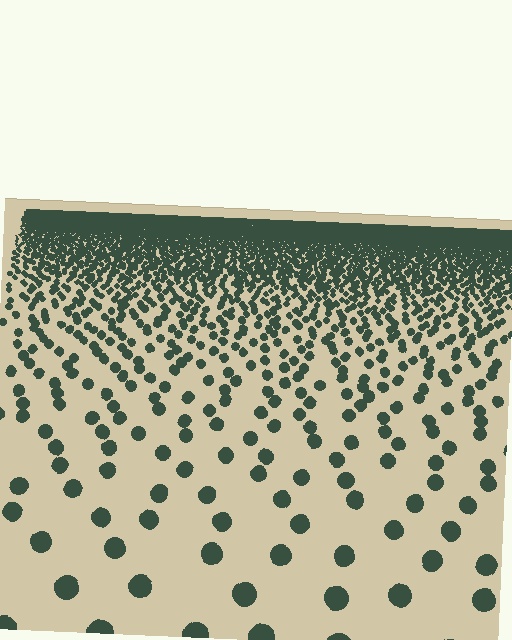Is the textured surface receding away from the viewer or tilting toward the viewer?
The surface is receding away from the viewer. Texture elements get smaller and denser toward the top.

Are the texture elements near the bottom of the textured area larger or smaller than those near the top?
Larger. Near the bottom, elements are closer to the viewer and appear at a bigger on-screen size.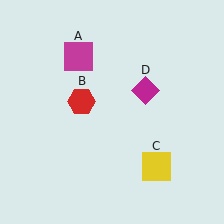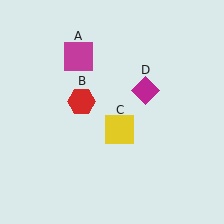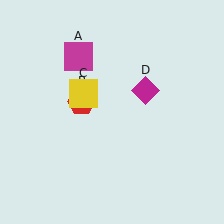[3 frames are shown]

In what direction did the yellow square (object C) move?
The yellow square (object C) moved up and to the left.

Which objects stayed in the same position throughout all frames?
Magenta square (object A) and red hexagon (object B) and magenta diamond (object D) remained stationary.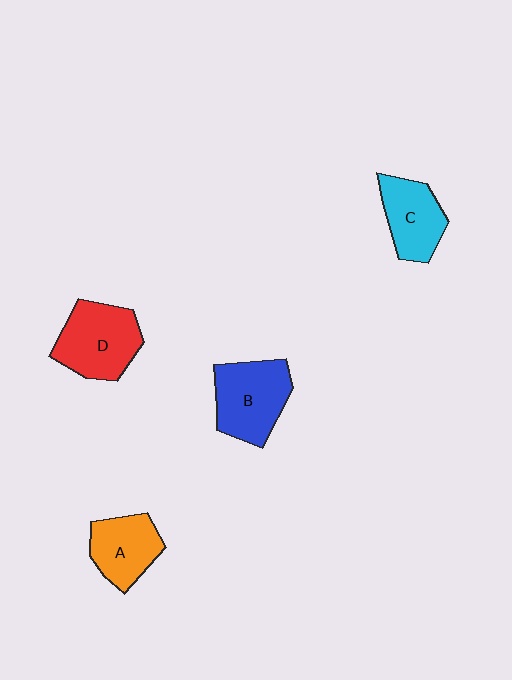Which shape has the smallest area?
Shape A (orange).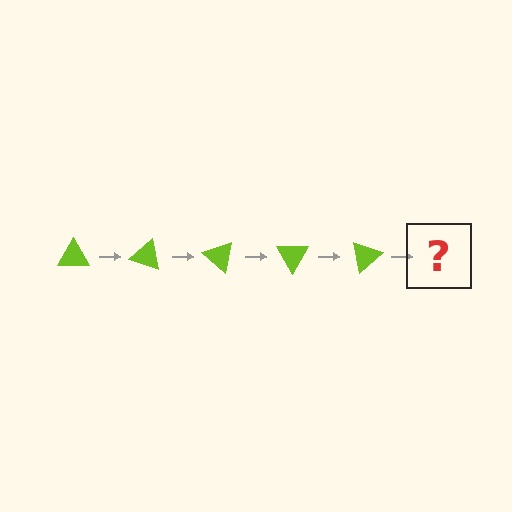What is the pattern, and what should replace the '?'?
The pattern is that the triangle rotates 20 degrees each step. The '?' should be a lime triangle rotated 100 degrees.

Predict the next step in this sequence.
The next step is a lime triangle rotated 100 degrees.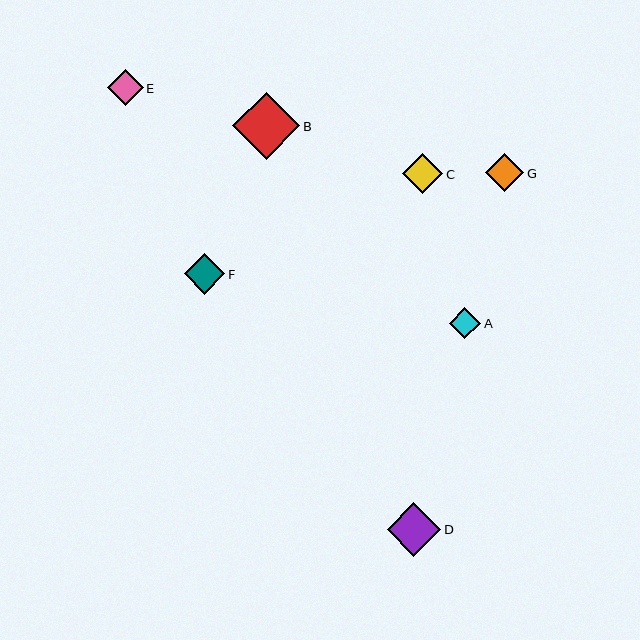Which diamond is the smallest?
Diamond A is the smallest with a size of approximately 32 pixels.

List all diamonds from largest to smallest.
From largest to smallest: B, D, F, C, G, E, A.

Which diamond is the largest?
Diamond B is the largest with a size of approximately 67 pixels.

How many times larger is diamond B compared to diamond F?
Diamond B is approximately 1.7 times the size of diamond F.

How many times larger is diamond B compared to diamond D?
Diamond B is approximately 1.2 times the size of diamond D.